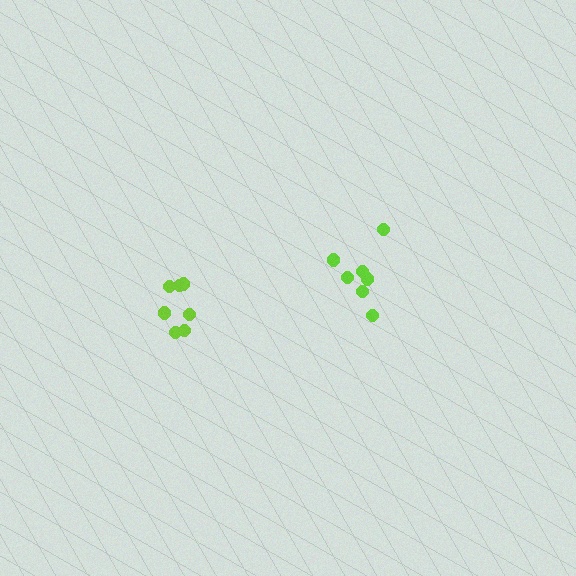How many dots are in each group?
Group 1: 7 dots, Group 2: 7 dots (14 total).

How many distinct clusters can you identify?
There are 2 distinct clusters.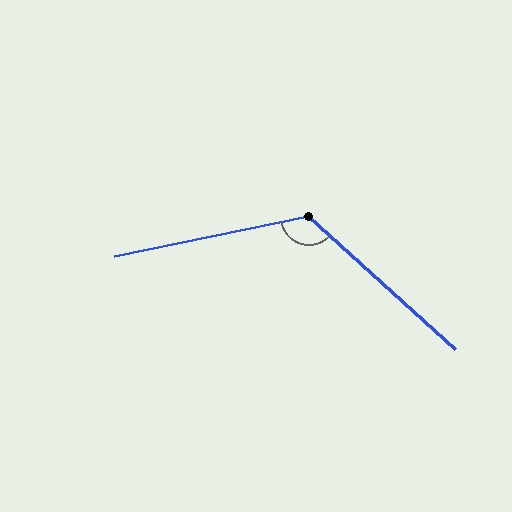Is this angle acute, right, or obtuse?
It is obtuse.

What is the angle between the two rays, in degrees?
Approximately 126 degrees.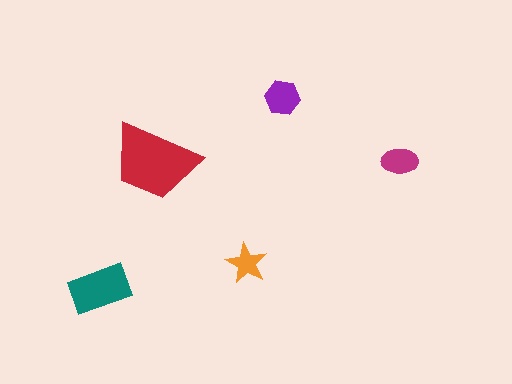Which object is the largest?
The red trapezoid.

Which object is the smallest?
The orange star.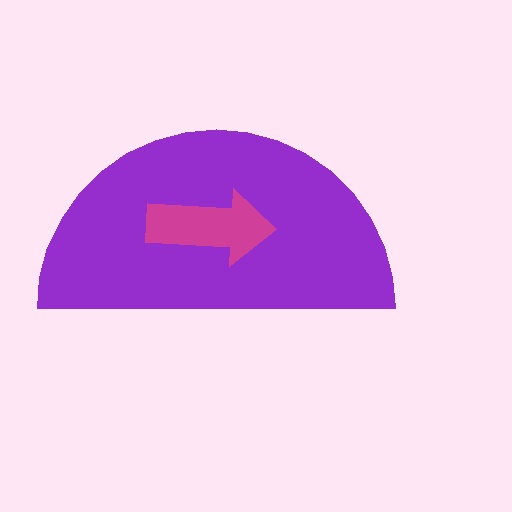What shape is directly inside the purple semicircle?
The magenta arrow.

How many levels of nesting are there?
2.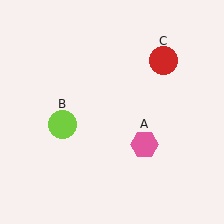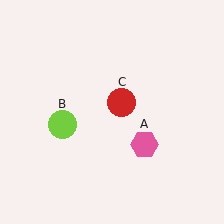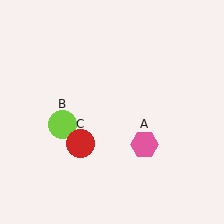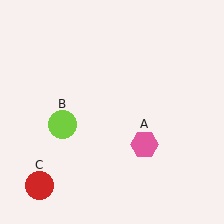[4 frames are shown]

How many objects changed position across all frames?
1 object changed position: red circle (object C).